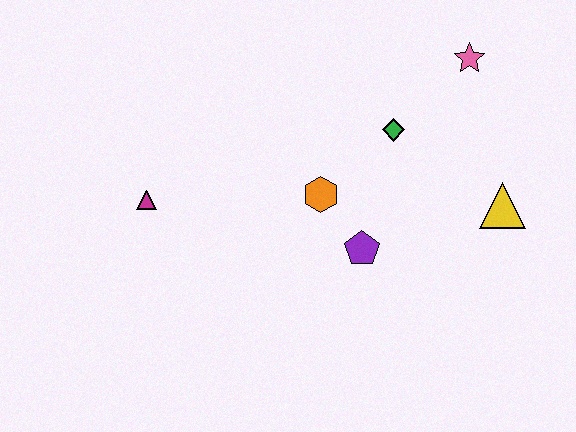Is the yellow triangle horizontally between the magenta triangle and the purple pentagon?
No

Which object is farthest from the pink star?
The magenta triangle is farthest from the pink star.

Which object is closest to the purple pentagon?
The orange hexagon is closest to the purple pentagon.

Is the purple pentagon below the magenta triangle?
Yes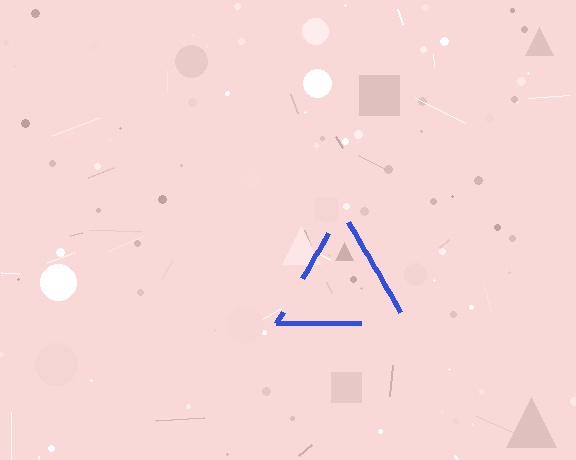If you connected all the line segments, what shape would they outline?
They would outline a triangle.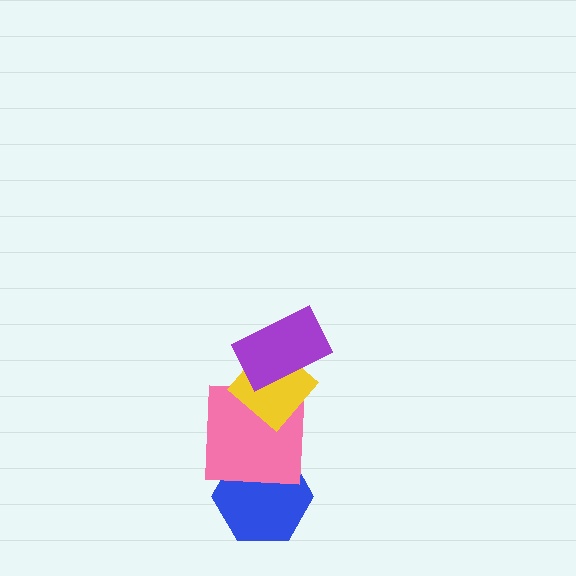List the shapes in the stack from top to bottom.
From top to bottom: the purple rectangle, the yellow diamond, the pink square, the blue hexagon.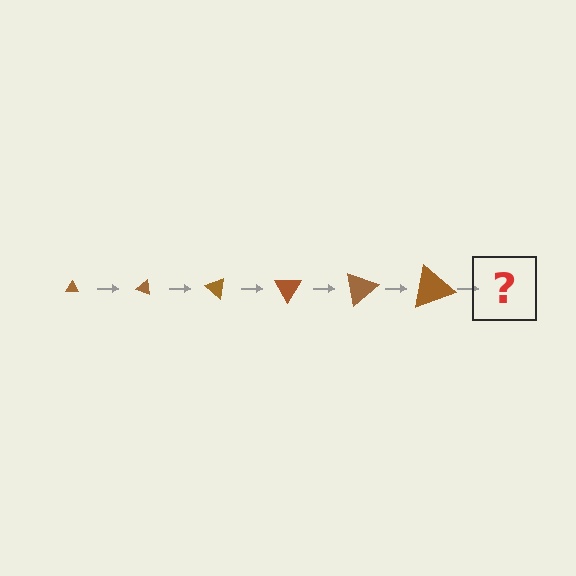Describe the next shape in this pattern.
It should be a triangle, larger than the previous one and rotated 120 degrees from the start.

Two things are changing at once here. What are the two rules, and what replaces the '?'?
The two rules are that the triangle grows larger each step and it rotates 20 degrees each step. The '?' should be a triangle, larger than the previous one and rotated 120 degrees from the start.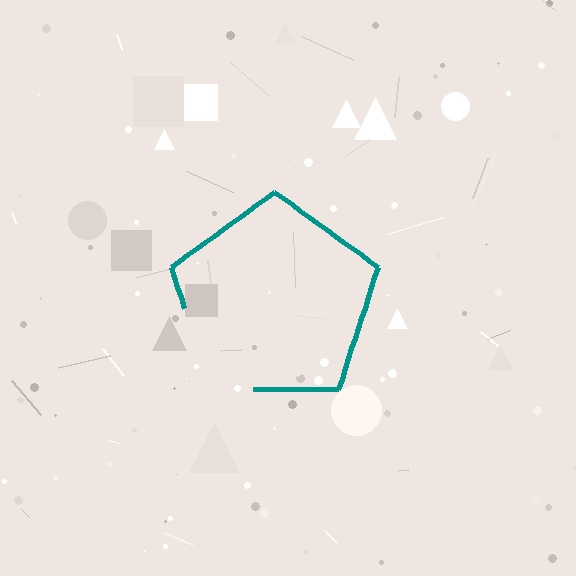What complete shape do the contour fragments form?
The contour fragments form a pentagon.